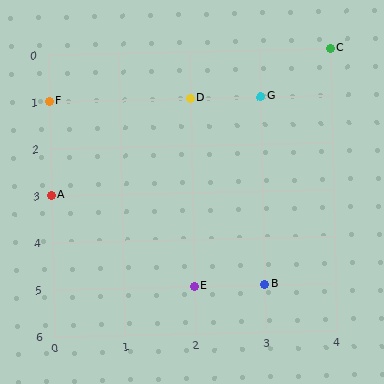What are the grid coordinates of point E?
Point E is at grid coordinates (2, 5).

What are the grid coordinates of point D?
Point D is at grid coordinates (2, 1).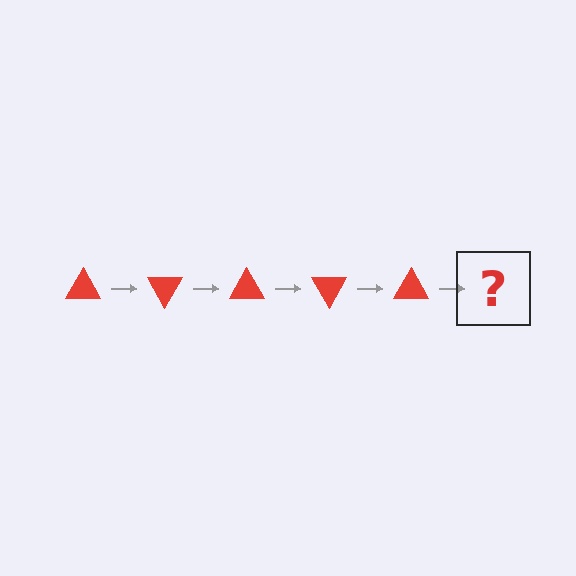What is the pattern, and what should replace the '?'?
The pattern is that the triangle rotates 60 degrees each step. The '?' should be a red triangle rotated 300 degrees.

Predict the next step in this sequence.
The next step is a red triangle rotated 300 degrees.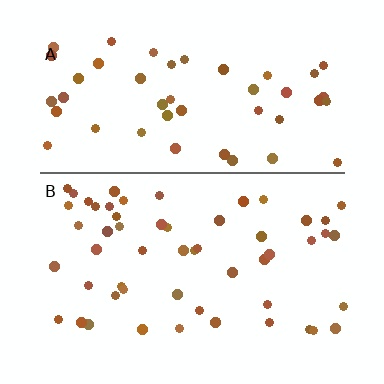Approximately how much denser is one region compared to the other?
Approximately 1.2× — region B over region A.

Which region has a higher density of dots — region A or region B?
B (the bottom).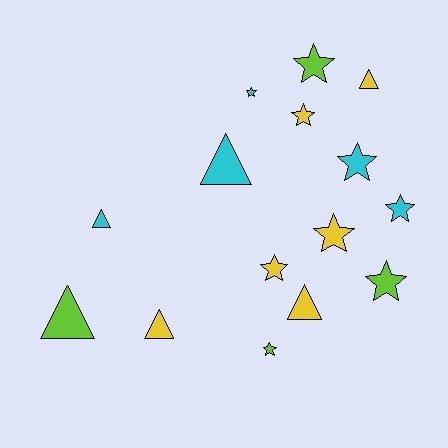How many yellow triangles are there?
There are 3 yellow triangles.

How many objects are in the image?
There are 15 objects.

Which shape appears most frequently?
Star, with 9 objects.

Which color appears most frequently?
Yellow, with 6 objects.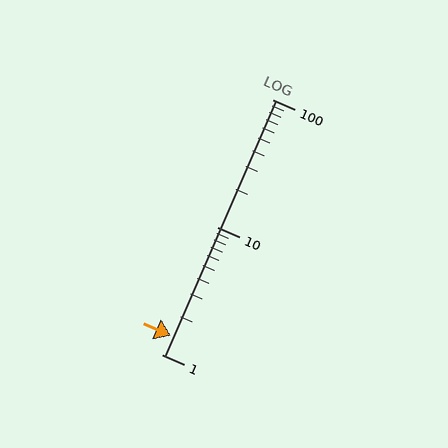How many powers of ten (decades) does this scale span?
The scale spans 2 decades, from 1 to 100.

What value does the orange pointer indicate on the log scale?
The pointer indicates approximately 1.4.